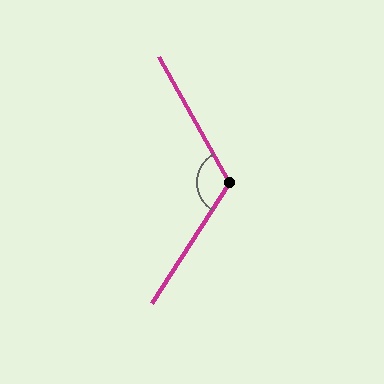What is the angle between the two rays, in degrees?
Approximately 118 degrees.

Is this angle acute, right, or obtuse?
It is obtuse.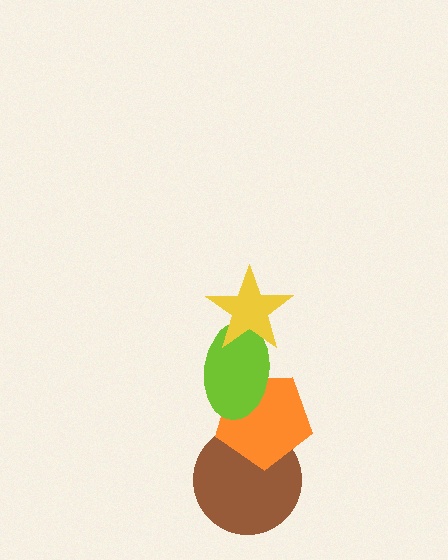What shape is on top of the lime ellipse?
The yellow star is on top of the lime ellipse.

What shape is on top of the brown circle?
The orange pentagon is on top of the brown circle.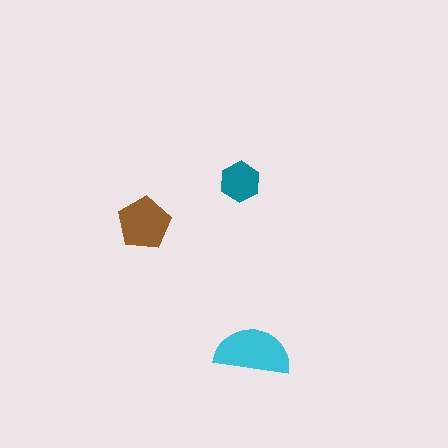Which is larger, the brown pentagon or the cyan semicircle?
The cyan semicircle.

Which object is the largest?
The cyan semicircle.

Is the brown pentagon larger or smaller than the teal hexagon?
Larger.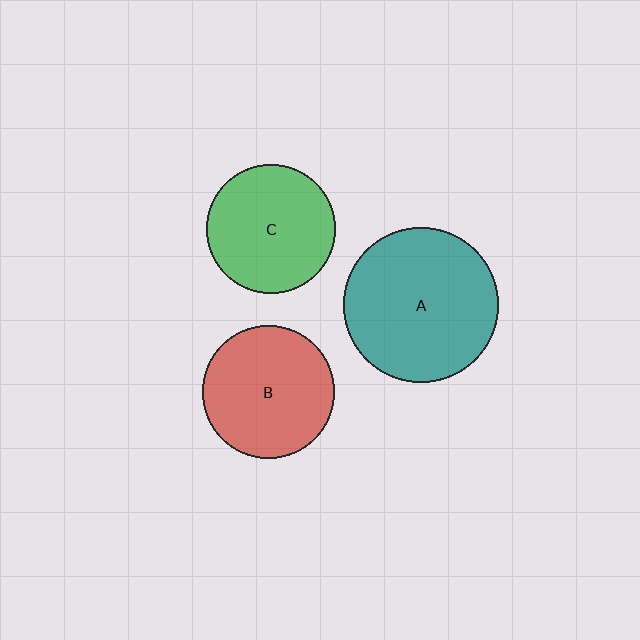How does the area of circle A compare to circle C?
Approximately 1.4 times.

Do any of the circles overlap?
No, none of the circles overlap.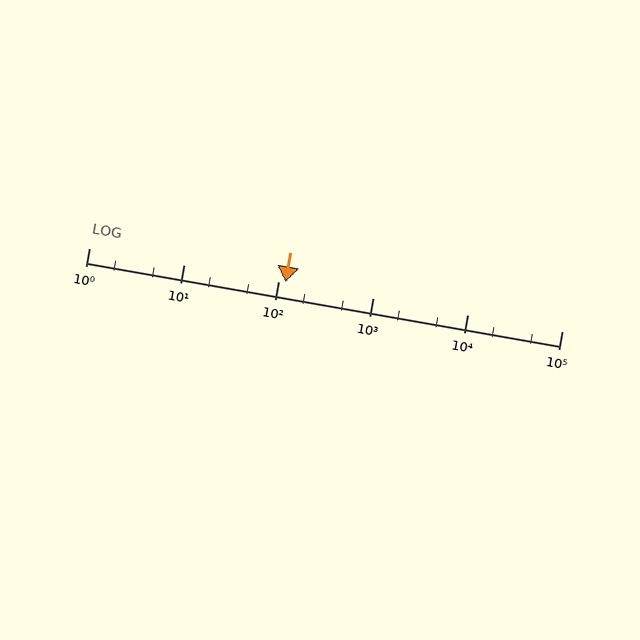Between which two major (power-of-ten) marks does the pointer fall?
The pointer is between 100 and 1000.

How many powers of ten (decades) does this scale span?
The scale spans 5 decades, from 1 to 100000.